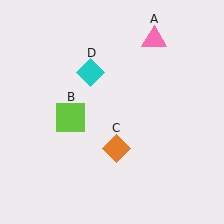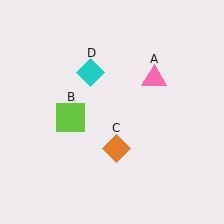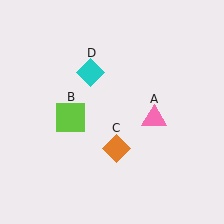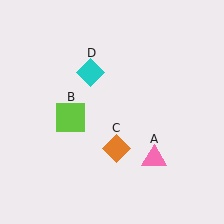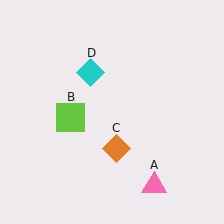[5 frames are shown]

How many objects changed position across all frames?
1 object changed position: pink triangle (object A).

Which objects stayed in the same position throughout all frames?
Lime square (object B) and orange diamond (object C) and cyan diamond (object D) remained stationary.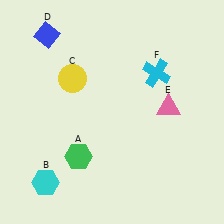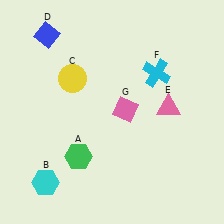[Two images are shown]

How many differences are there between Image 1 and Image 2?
There is 1 difference between the two images.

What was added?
A pink diamond (G) was added in Image 2.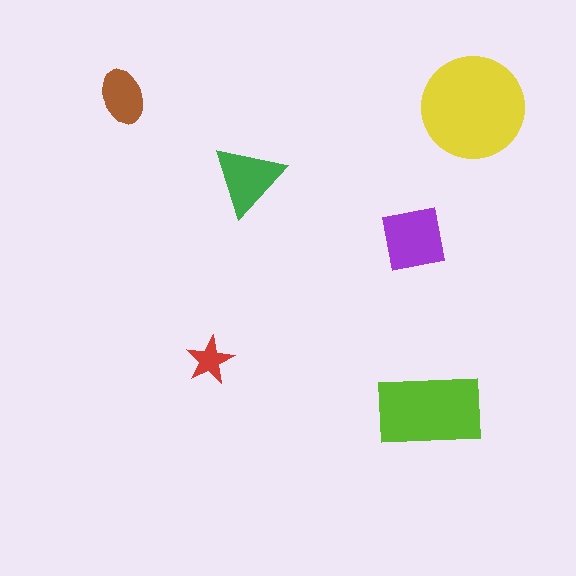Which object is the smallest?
The red star.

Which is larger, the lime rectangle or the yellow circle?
The yellow circle.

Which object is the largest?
The yellow circle.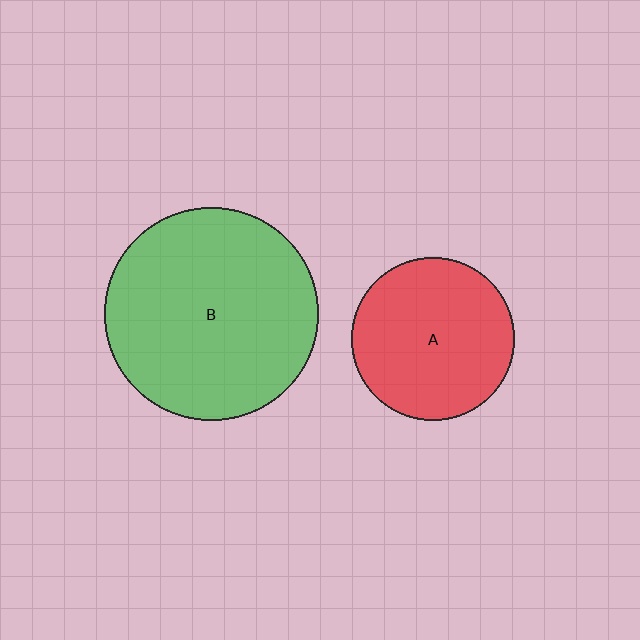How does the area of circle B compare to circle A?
Approximately 1.7 times.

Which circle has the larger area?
Circle B (green).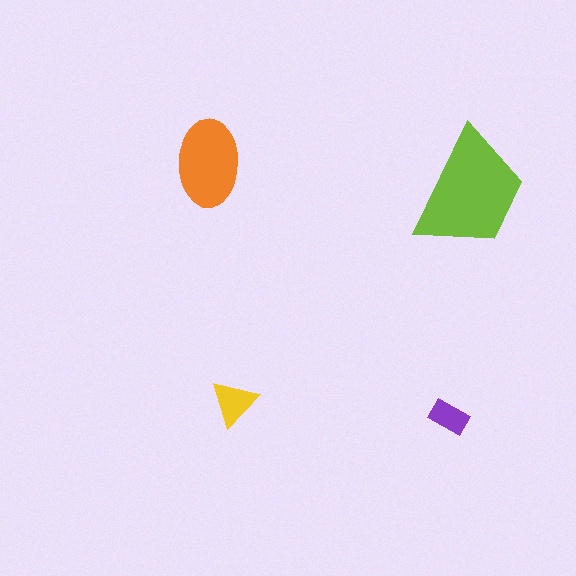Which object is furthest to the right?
The lime trapezoid is rightmost.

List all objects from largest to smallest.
The lime trapezoid, the orange ellipse, the yellow triangle, the purple rectangle.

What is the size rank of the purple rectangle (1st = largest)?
4th.